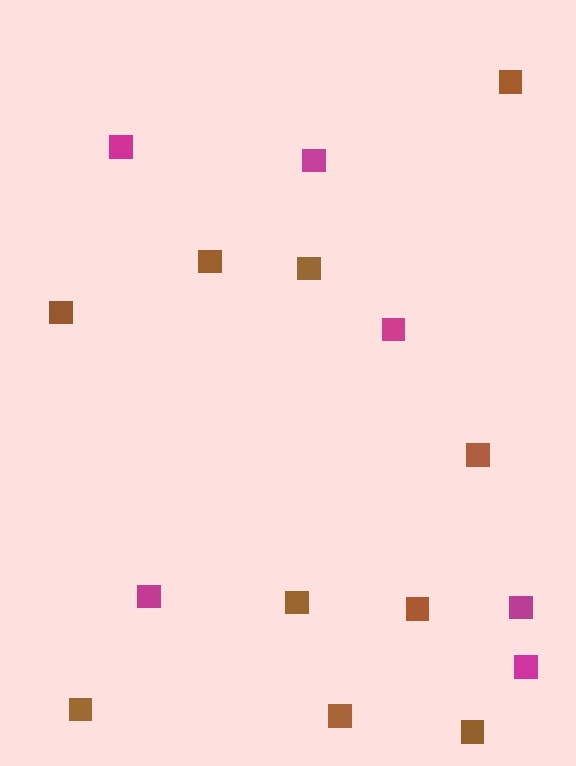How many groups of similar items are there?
There are 2 groups: one group of magenta squares (6) and one group of brown squares (10).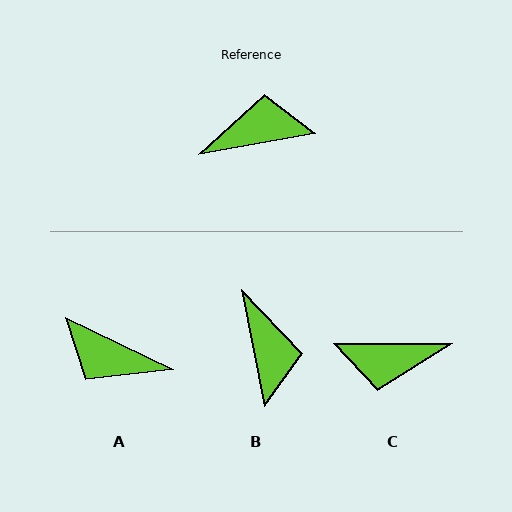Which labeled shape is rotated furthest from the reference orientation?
C, about 170 degrees away.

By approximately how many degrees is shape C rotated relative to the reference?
Approximately 170 degrees counter-clockwise.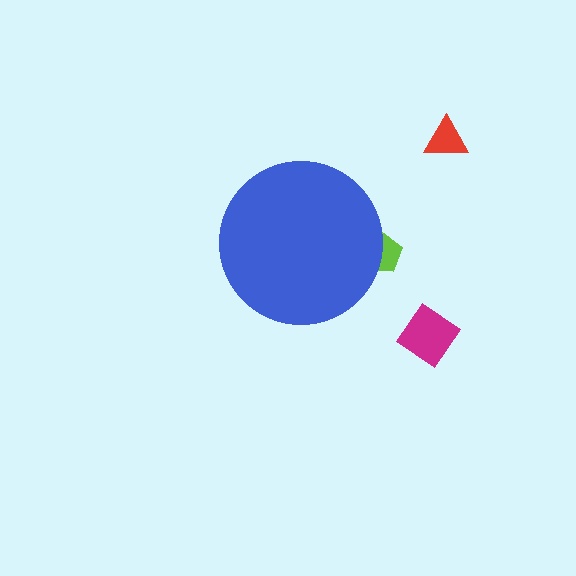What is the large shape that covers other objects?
A blue circle.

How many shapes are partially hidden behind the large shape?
1 shape is partially hidden.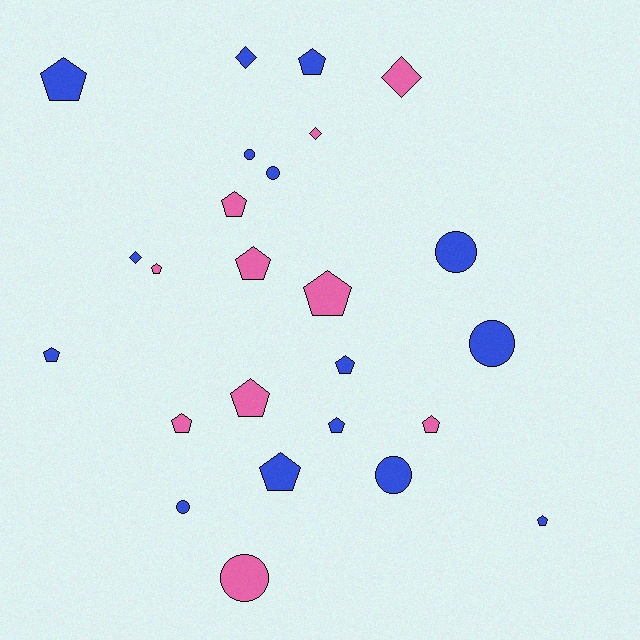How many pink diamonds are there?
There are 2 pink diamonds.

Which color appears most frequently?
Blue, with 15 objects.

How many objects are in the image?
There are 25 objects.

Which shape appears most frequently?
Pentagon, with 14 objects.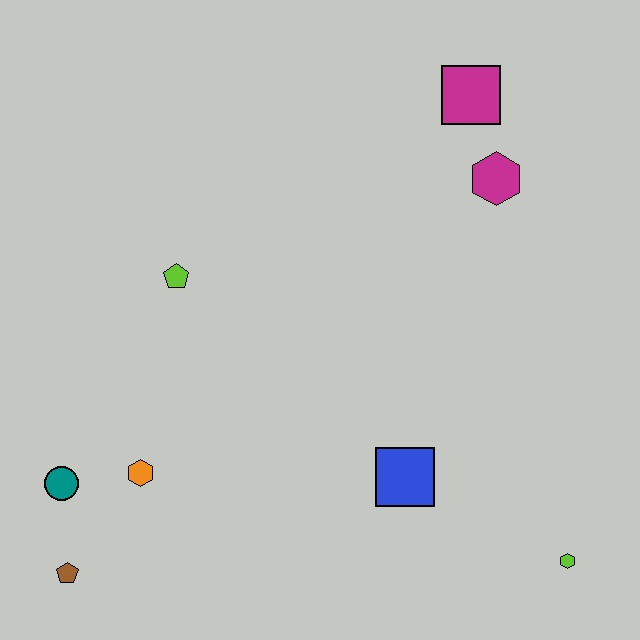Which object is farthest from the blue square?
The magenta square is farthest from the blue square.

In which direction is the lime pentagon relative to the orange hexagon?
The lime pentagon is above the orange hexagon.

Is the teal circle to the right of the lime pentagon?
No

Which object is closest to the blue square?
The lime hexagon is closest to the blue square.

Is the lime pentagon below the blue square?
No